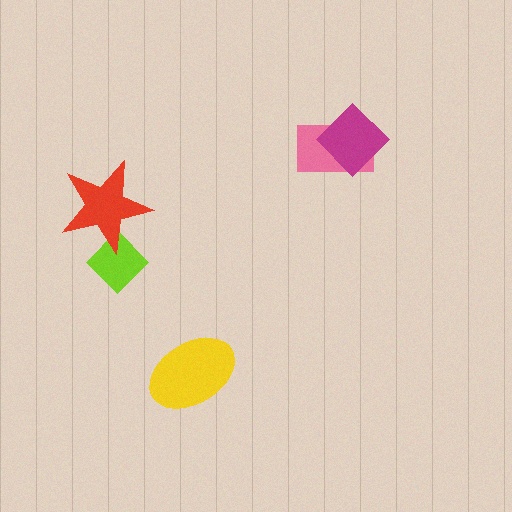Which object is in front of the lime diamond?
The red star is in front of the lime diamond.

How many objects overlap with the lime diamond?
1 object overlaps with the lime diamond.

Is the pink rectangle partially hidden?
Yes, it is partially covered by another shape.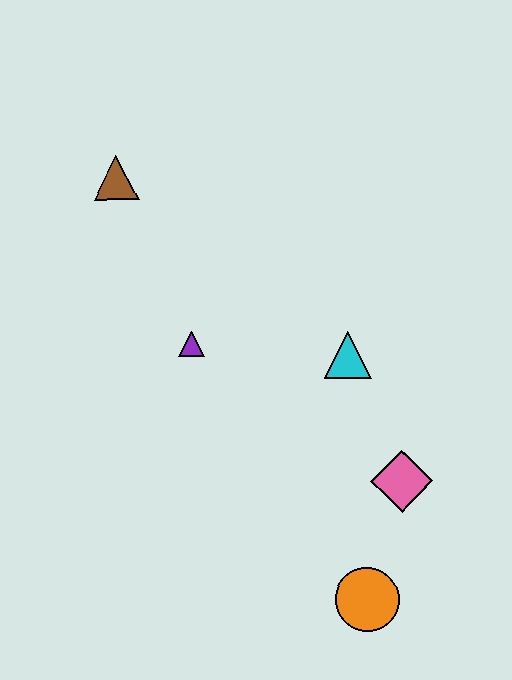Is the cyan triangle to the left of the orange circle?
Yes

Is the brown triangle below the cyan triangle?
No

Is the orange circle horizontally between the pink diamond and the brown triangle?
Yes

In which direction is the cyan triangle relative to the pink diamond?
The cyan triangle is above the pink diamond.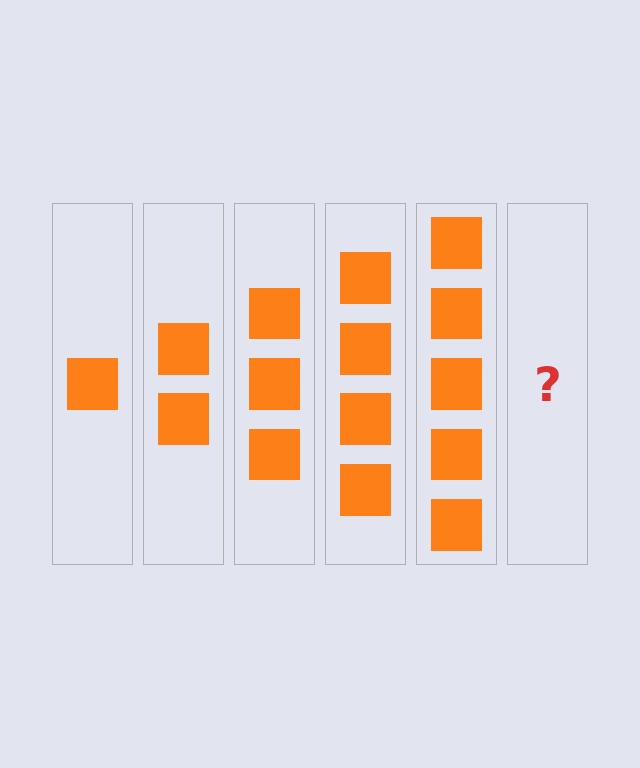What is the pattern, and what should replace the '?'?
The pattern is that each step adds one more square. The '?' should be 6 squares.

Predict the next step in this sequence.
The next step is 6 squares.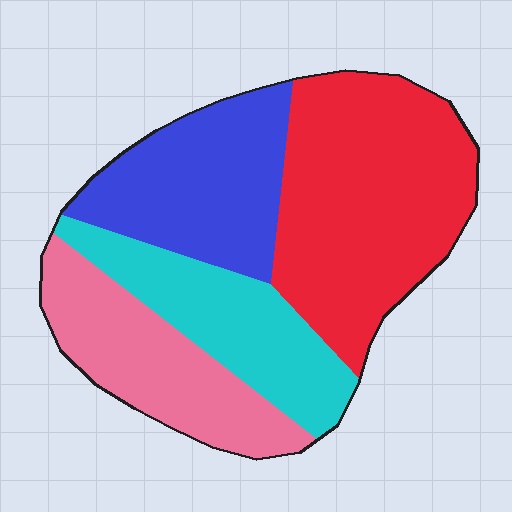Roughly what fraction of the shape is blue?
Blue covers 23% of the shape.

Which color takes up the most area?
Red, at roughly 35%.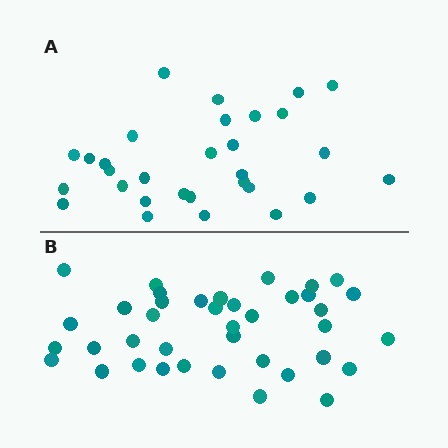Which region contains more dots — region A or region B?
Region B (the bottom region) has more dots.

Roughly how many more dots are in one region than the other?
Region B has roughly 8 or so more dots than region A.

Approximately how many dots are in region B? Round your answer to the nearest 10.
About 40 dots. (The exact count is 39, which rounds to 40.)